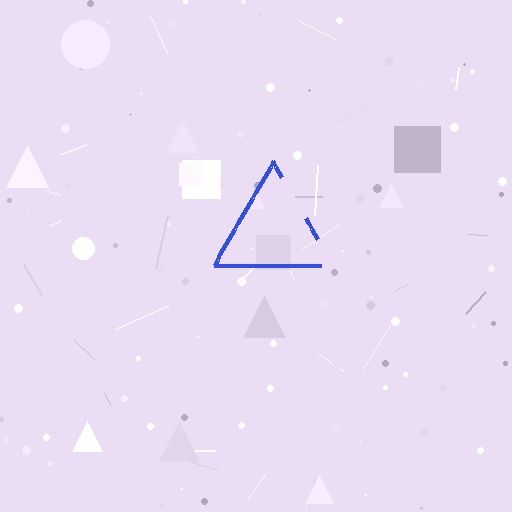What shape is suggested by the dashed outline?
The dashed outline suggests a triangle.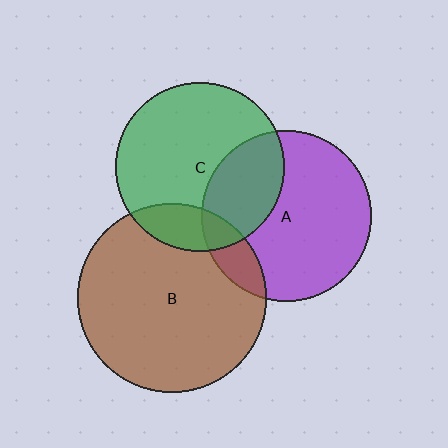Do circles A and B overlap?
Yes.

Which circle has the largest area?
Circle B (brown).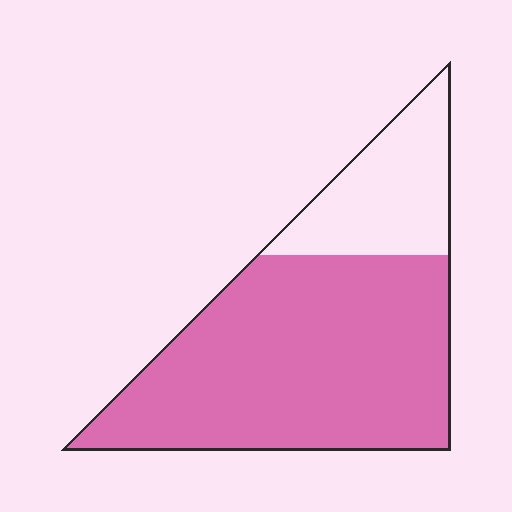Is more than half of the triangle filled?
Yes.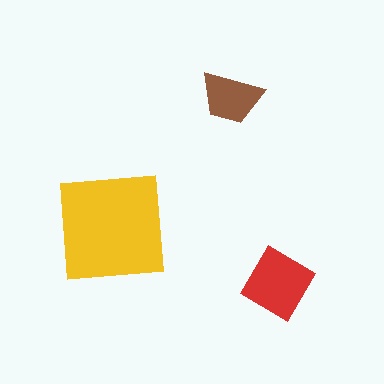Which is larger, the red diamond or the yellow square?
The yellow square.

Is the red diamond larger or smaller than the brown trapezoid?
Larger.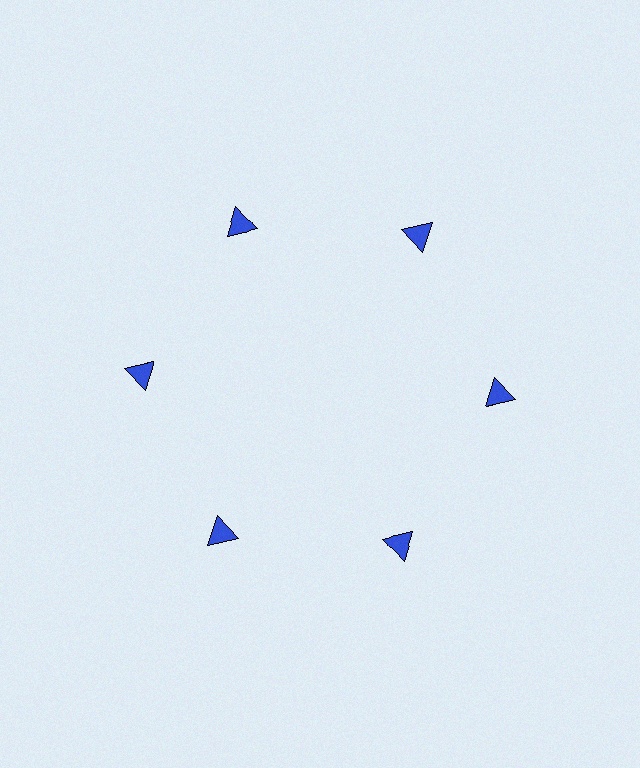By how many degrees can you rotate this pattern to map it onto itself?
The pattern maps onto itself every 60 degrees of rotation.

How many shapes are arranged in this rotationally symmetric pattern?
There are 6 shapes, arranged in 6 groups of 1.